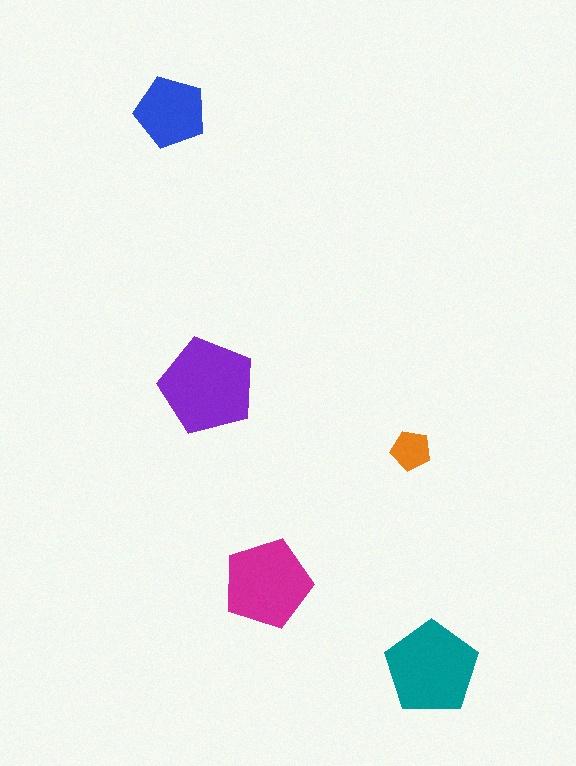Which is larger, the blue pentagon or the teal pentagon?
The teal one.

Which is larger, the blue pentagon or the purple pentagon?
The purple one.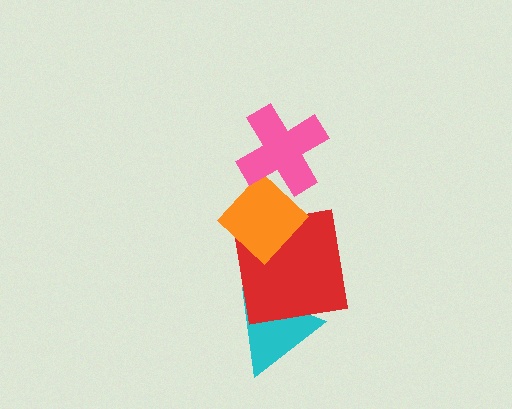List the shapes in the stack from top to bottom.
From top to bottom: the pink cross, the orange diamond, the red square, the cyan triangle.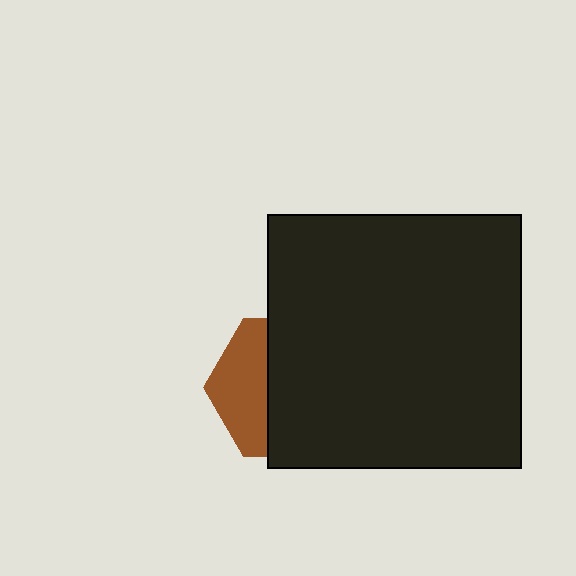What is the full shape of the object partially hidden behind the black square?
The partially hidden object is a brown hexagon.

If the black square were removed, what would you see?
You would see the complete brown hexagon.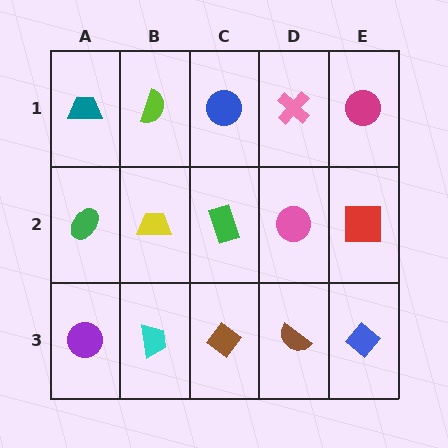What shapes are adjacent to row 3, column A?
A green ellipse (row 2, column A), a cyan trapezoid (row 3, column B).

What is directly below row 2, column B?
A cyan trapezoid.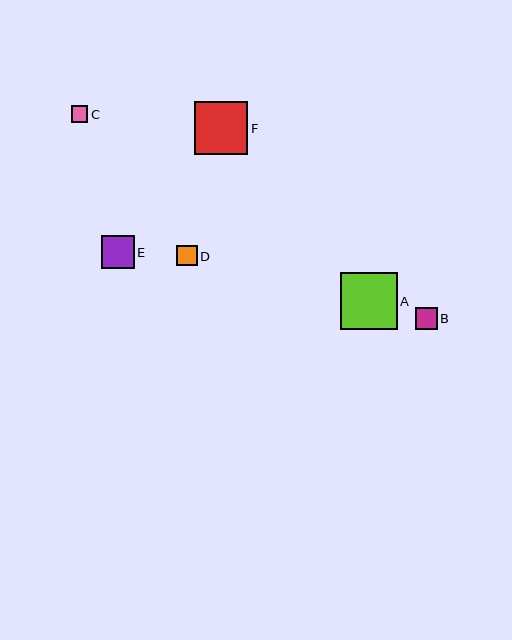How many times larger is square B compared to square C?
Square B is approximately 1.3 times the size of square C.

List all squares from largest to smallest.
From largest to smallest: A, F, E, B, D, C.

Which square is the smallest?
Square C is the smallest with a size of approximately 17 pixels.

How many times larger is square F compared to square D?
Square F is approximately 2.6 times the size of square D.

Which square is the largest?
Square A is the largest with a size of approximately 57 pixels.